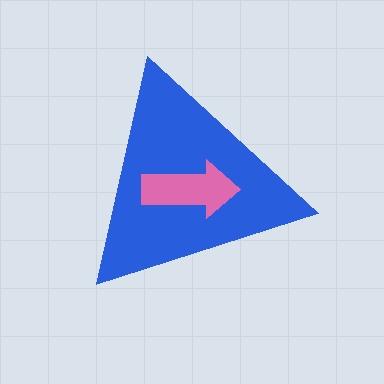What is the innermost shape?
The pink arrow.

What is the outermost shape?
The blue triangle.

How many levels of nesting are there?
2.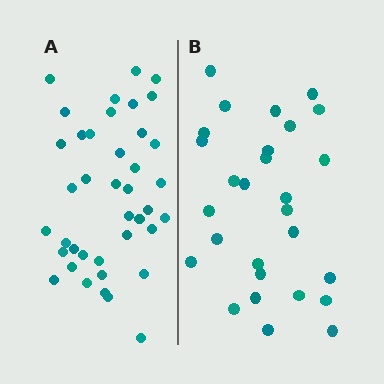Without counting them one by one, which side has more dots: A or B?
Region A (the left region) has more dots.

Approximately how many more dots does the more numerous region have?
Region A has roughly 12 or so more dots than region B.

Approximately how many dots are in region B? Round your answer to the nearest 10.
About 30 dots. (The exact count is 28, which rounds to 30.)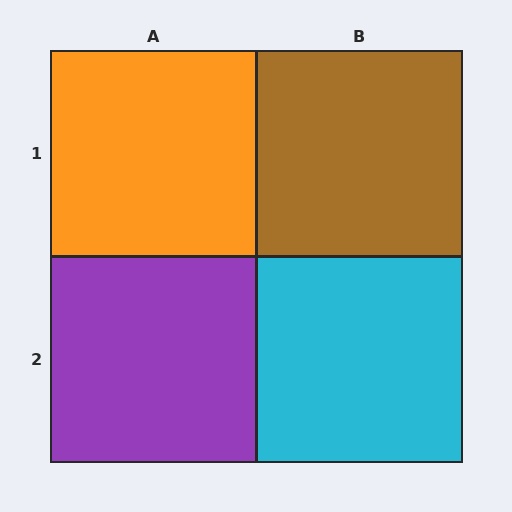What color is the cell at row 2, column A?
Purple.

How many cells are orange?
1 cell is orange.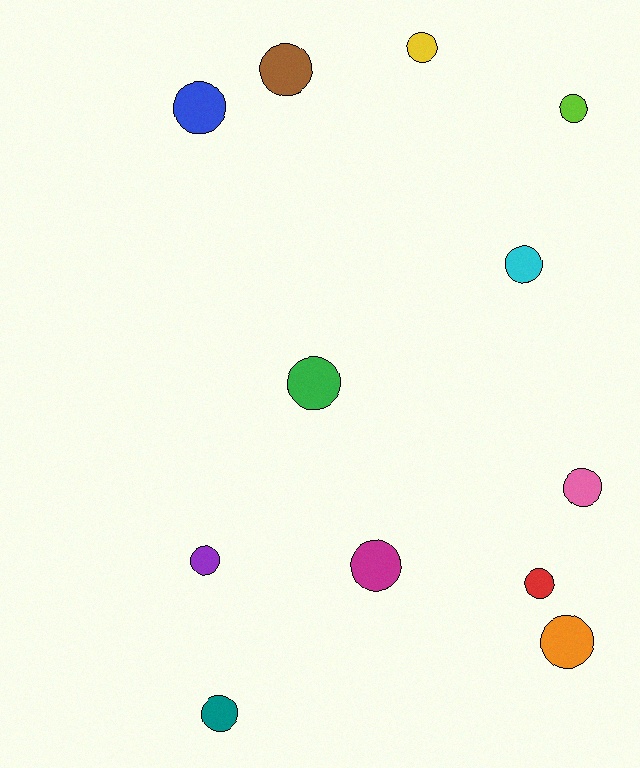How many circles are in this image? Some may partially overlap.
There are 12 circles.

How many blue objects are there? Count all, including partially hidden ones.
There is 1 blue object.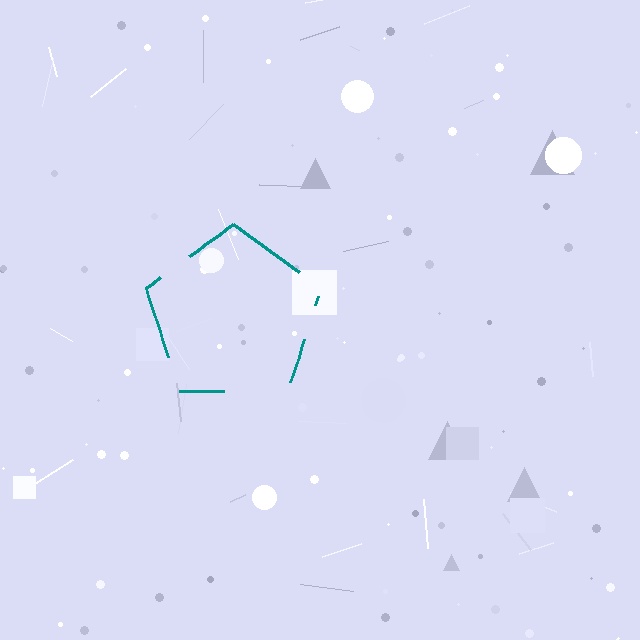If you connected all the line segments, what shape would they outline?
They would outline a pentagon.